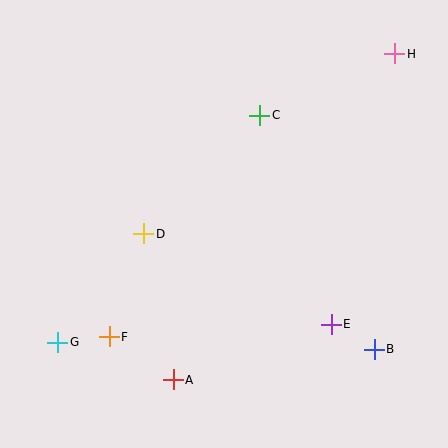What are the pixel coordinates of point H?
Point H is at (395, 54).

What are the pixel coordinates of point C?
Point C is at (260, 115).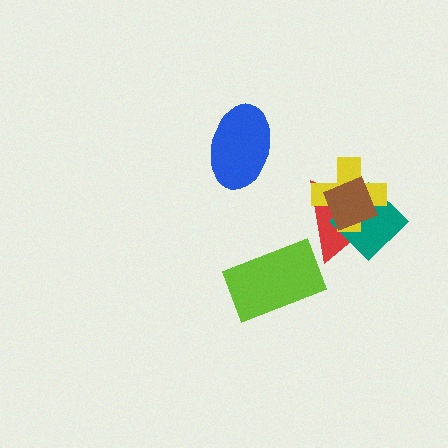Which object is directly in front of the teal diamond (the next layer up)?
The yellow cross is directly in front of the teal diamond.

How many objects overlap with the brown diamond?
3 objects overlap with the brown diamond.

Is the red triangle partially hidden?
Yes, it is partially covered by another shape.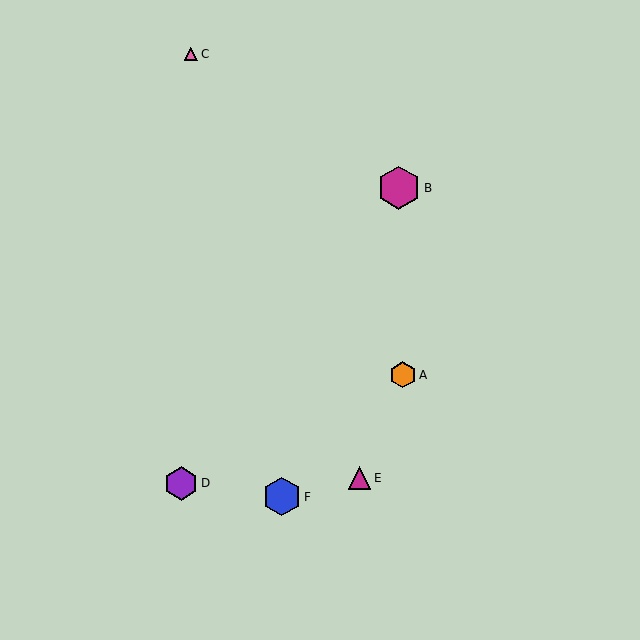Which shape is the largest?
The magenta hexagon (labeled B) is the largest.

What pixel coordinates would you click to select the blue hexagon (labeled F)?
Click at (282, 497) to select the blue hexagon F.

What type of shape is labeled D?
Shape D is a purple hexagon.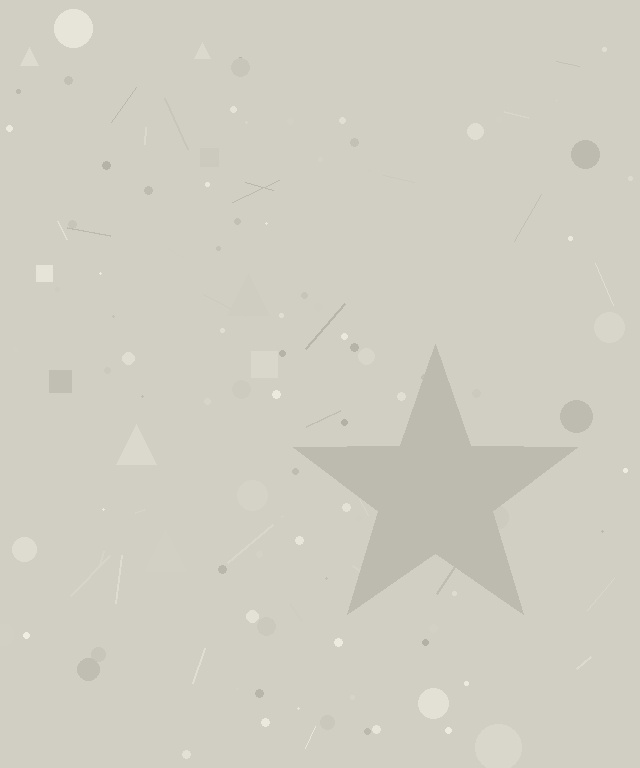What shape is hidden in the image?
A star is hidden in the image.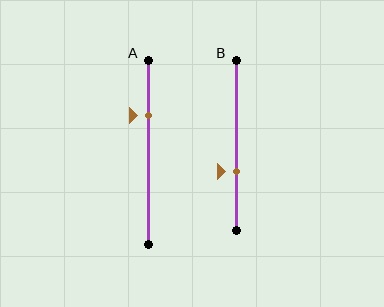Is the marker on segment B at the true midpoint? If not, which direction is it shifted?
No, the marker on segment B is shifted downward by about 16% of the segment length.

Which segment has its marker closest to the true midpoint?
Segment B has its marker closest to the true midpoint.